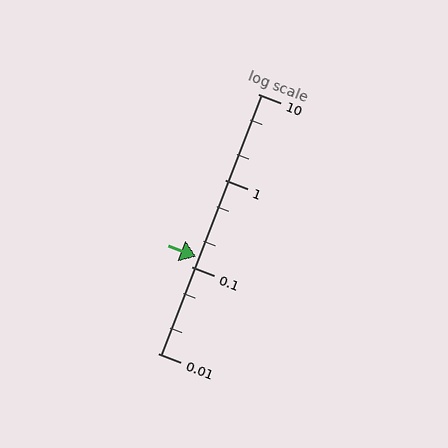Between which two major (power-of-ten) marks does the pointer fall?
The pointer is between 0.1 and 1.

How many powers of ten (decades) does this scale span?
The scale spans 3 decades, from 0.01 to 10.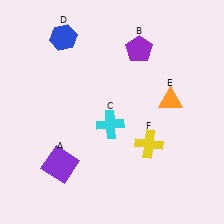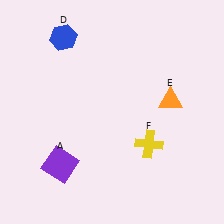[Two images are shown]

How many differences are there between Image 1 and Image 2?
There are 2 differences between the two images.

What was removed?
The purple pentagon (B), the cyan cross (C) were removed in Image 2.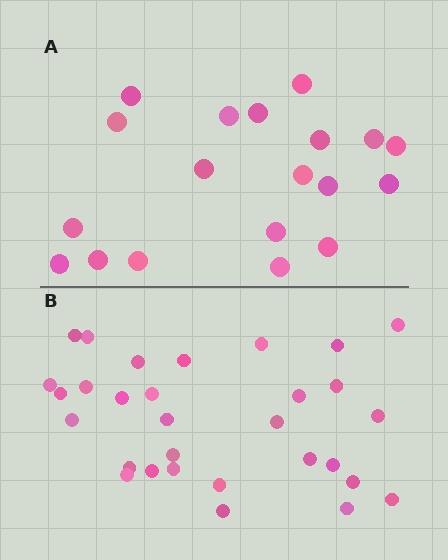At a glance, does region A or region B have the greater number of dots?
Region B (the bottom region) has more dots.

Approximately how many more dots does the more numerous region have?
Region B has roughly 12 or so more dots than region A.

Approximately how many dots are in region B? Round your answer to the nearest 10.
About 30 dots.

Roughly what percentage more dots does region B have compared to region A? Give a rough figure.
About 60% more.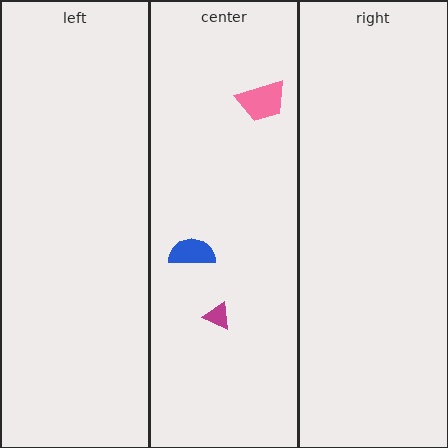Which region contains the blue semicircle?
The center region.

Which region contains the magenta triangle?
The center region.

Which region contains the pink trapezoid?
The center region.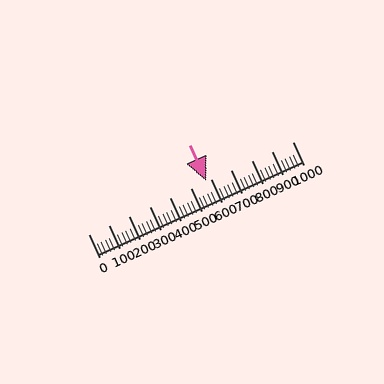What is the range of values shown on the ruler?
The ruler shows values from 0 to 1000.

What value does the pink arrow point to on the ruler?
The pink arrow points to approximately 580.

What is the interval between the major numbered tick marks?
The major tick marks are spaced 100 units apart.